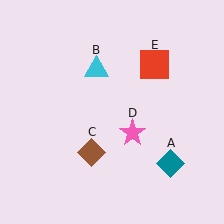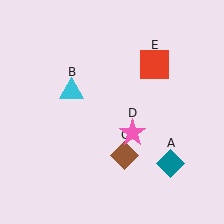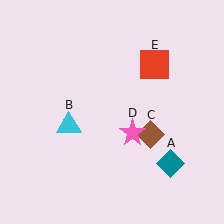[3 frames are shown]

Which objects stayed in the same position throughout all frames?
Teal diamond (object A) and pink star (object D) and red square (object E) remained stationary.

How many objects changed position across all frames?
2 objects changed position: cyan triangle (object B), brown diamond (object C).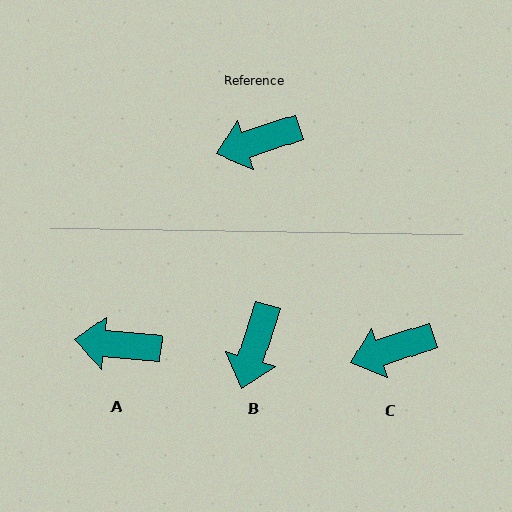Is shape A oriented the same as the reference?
No, it is off by about 24 degrees.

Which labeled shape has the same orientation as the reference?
C.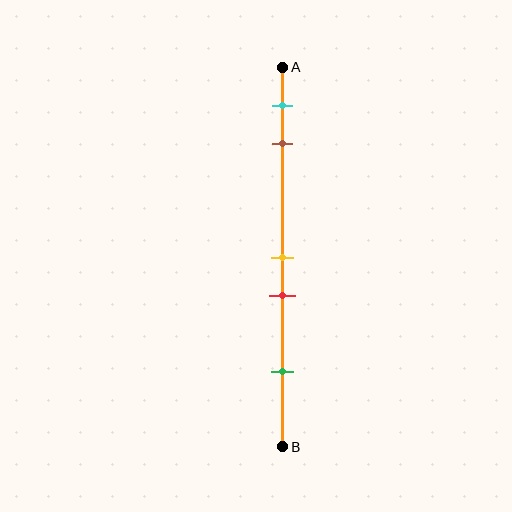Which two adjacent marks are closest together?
The yellow and red marks are the closest adjacent pair.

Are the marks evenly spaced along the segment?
No, the marks are not evenly spaced.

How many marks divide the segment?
There are 5 marks dividing the segment.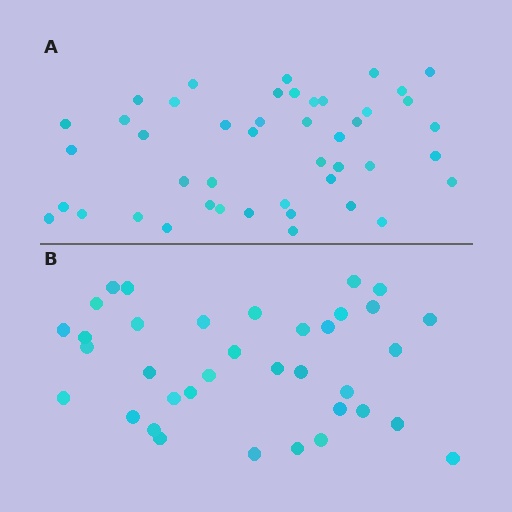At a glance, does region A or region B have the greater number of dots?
Region A (the top region) has more dots.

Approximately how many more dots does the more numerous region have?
Region A has roughly 8 or so more dots than region B.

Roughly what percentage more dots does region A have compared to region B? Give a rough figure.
About 25% more.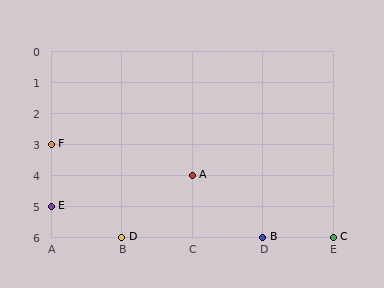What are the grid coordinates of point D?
Point D is at grid coordinates (B, 6).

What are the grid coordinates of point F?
Point F is at grid coordinates (A, 3).